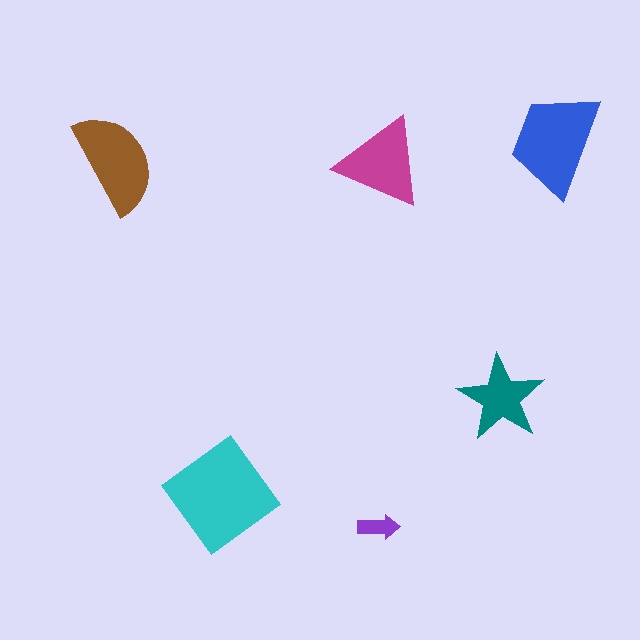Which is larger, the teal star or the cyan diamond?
The cyan diamond.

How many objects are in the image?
There are 6 objects in the image.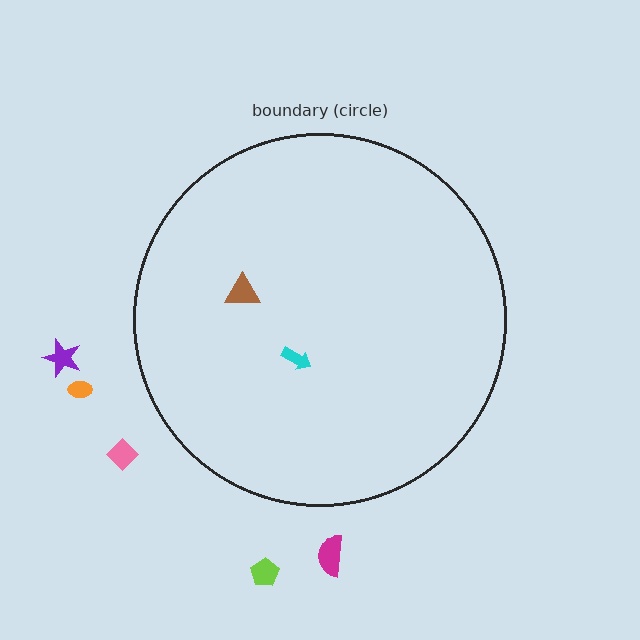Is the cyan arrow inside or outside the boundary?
Inside.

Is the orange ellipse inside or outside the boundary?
Outside.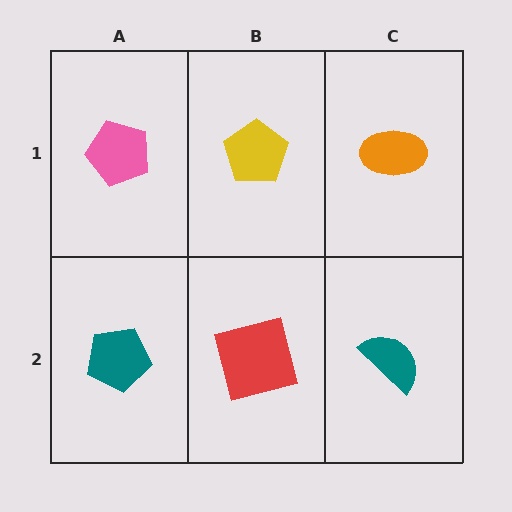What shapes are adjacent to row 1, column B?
A red square (row 2, column B), a pink pentagon (row 1, column A), an orange ellipse (row 1, column C).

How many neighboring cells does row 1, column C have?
2.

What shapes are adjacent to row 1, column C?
A teal semicircle (row 2, column C), a yellow pentagon (row 1, column B).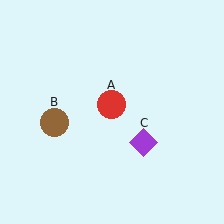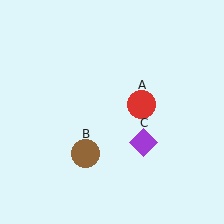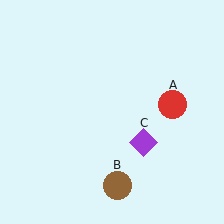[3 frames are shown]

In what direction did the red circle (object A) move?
The red circle (object A) moved right.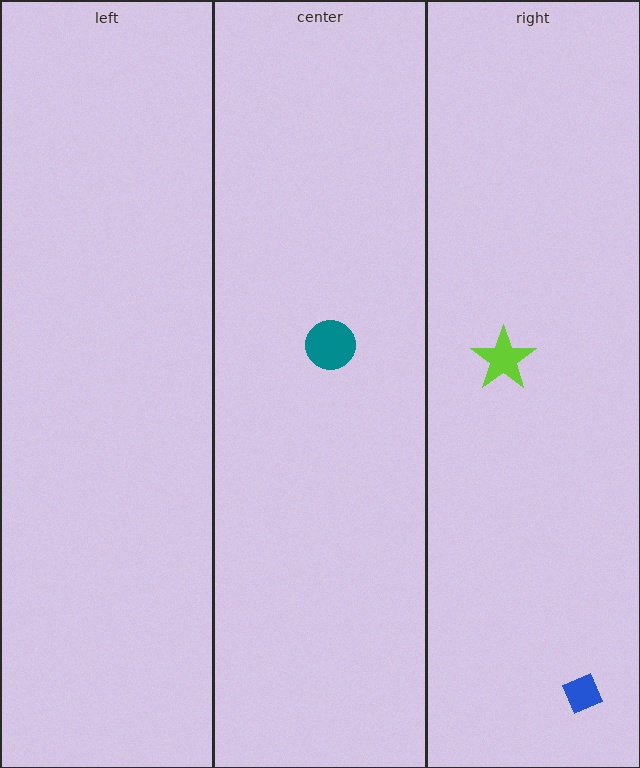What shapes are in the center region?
The teal circle.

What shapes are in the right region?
The blue diamond, the lime star.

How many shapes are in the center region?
1.